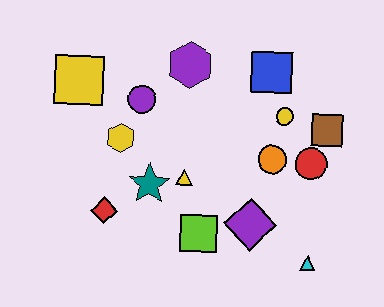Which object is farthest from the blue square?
The red diamond is farthest from the blue square.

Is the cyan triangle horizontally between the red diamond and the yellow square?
No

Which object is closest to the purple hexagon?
The purple circle is closest to the purple hexagon.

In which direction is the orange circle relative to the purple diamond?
The orange circle is above the purple diamond.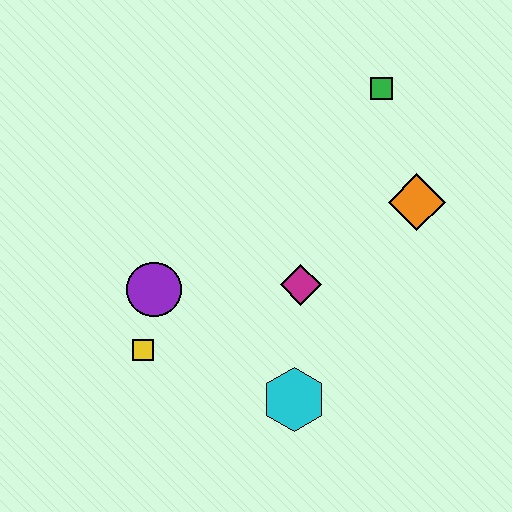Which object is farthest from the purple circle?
The green square is farthest from the purple circle.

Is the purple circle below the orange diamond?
Yes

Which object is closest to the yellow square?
The purple circle is closest to the yellow square.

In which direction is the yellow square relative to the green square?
The yellow square is below the green square.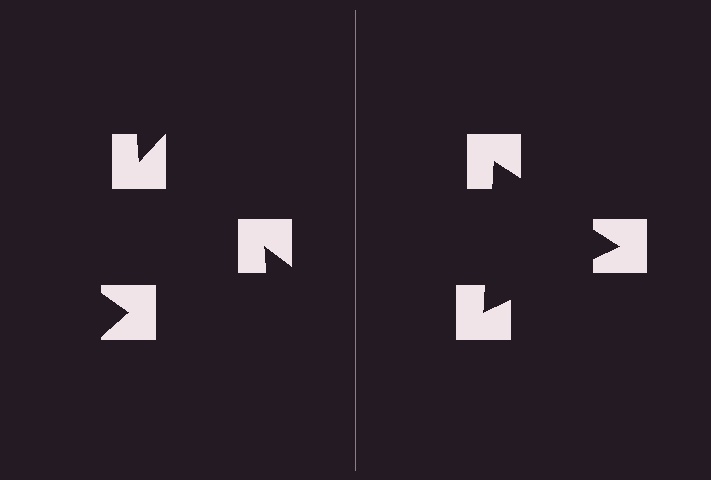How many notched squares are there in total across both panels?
6 — 3 on each side.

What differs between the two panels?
The notched squares are positioned identically on both sides; only the wedge orientations differ. On the right they align to a triangle; on the left they are misaligned.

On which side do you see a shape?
An illusory triangle appears on the right side. On the left side the wedge cuts are rotated, so no coherent shape forms.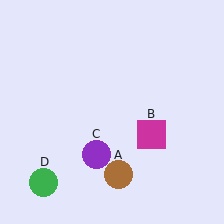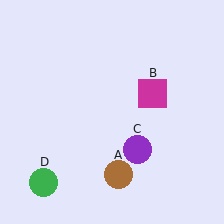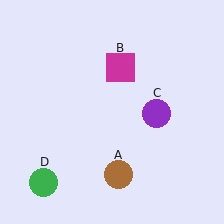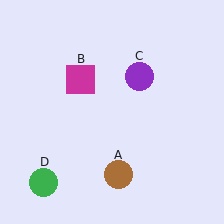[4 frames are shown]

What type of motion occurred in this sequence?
The magenta square (object B), purple circle (object C) rotated counterclockwise around the center of the scene.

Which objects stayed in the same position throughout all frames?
Brown circle (object A) and green circle (object D) remained stationary.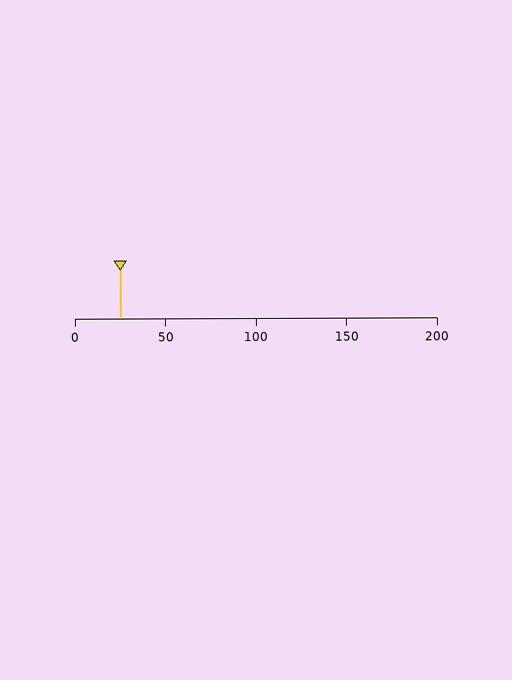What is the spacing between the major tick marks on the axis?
The major ticks are spaced 50 apart.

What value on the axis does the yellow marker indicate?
The marker indicates approximately 25.